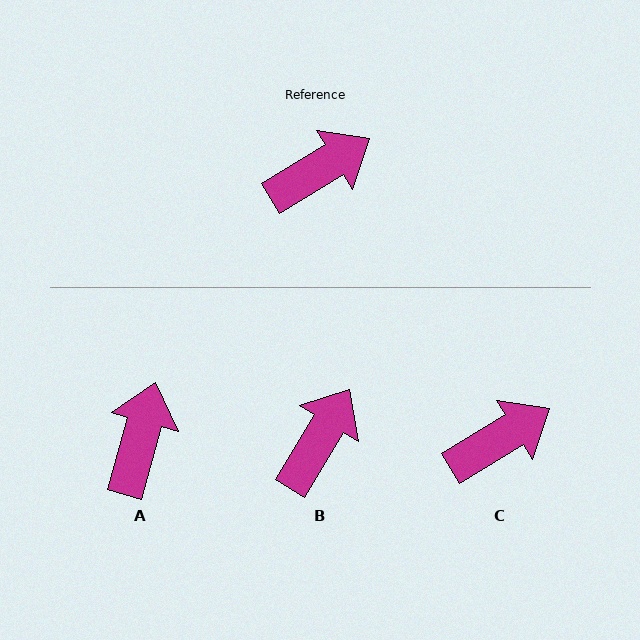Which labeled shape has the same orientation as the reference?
C.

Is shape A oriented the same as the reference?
No, it is off by about 43 degrees.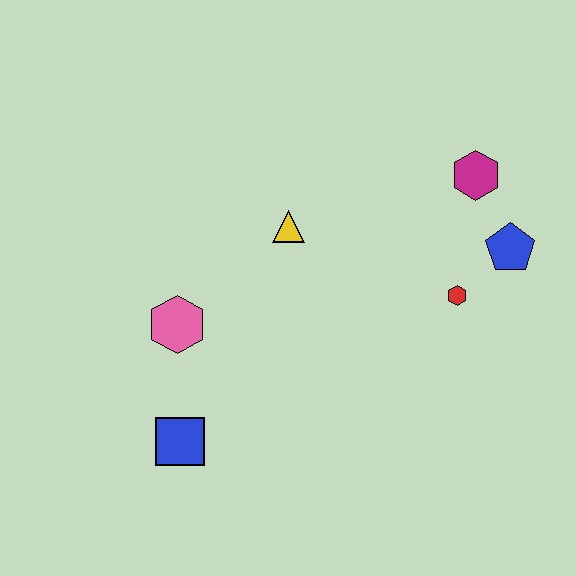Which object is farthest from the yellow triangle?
The blue square is farthest from the yellow triangle.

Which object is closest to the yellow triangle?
The pink hexagon is closest to the yellow triangle.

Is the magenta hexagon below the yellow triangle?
No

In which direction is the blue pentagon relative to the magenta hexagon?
The blue pentagon is below the magenta hexagon.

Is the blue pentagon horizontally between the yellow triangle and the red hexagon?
No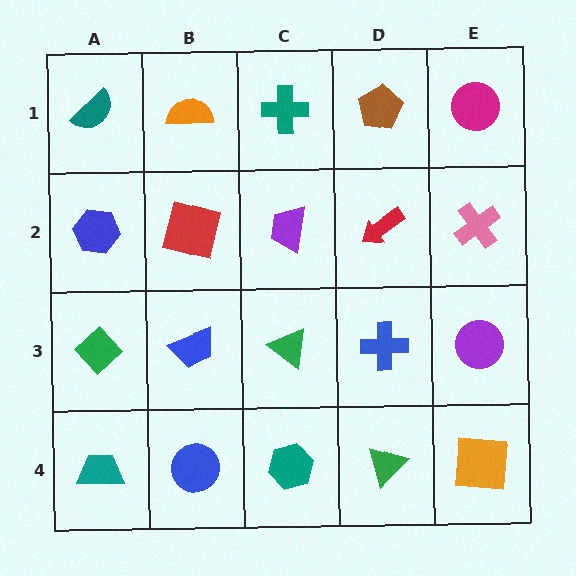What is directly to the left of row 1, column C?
An orange semicircle.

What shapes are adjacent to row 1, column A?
A blue hexagon (row 2, column A), an orange semicircle (row 1, column B).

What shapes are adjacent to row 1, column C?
A purple trapezoid (row 2, column C), an orange semicircle (row 1, column B), a brown pentagon (row 1, column D).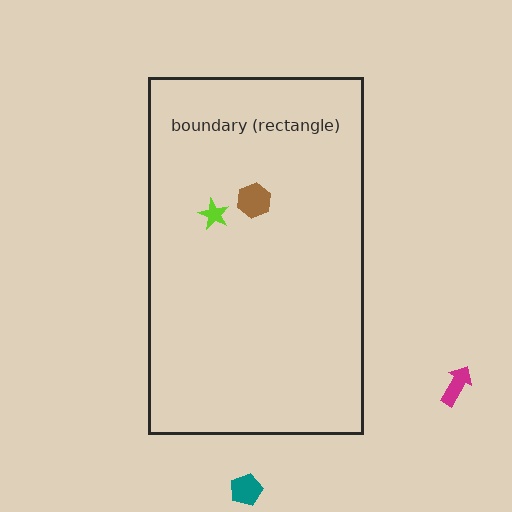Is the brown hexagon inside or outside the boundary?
Inside.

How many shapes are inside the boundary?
2 inside, 2 outside.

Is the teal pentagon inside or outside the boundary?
Outside.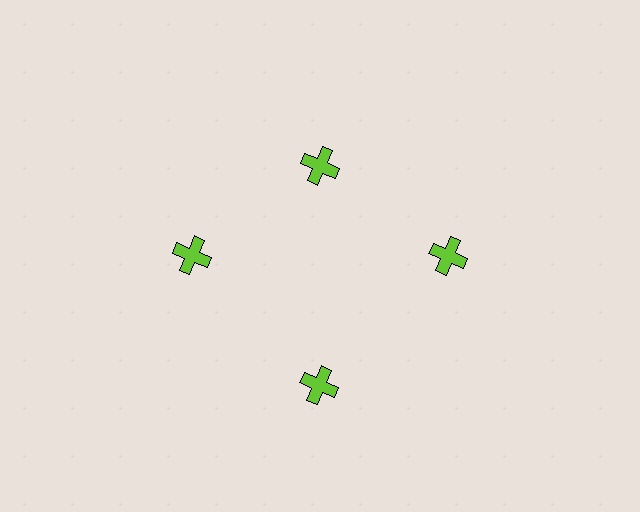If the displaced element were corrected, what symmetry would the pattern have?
It would have 4-fold rotational symmetry — the pattern would map onto itself every 90 degrees.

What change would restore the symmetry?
The symmetry would be restored by moving it outward, back onto the ring so that all 4 crosses sit at equal angles and equal distance from the center.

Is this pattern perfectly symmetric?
No. The 4 lime crosses are arranged in a ring, but one element near the 12 o'clock position is pulled inward toward the center, breaking the 4-fold rotational symmetry.